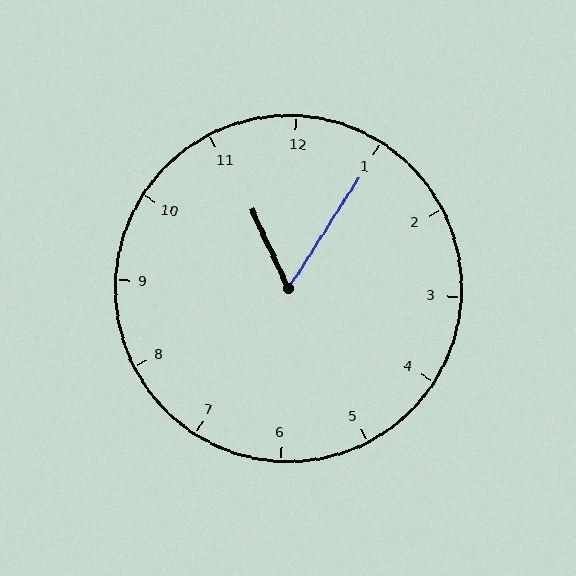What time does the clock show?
11:05.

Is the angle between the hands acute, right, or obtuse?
It is acute.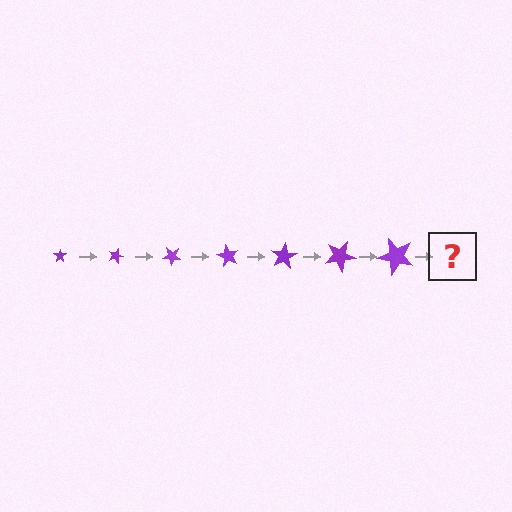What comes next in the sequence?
The next element should be a star, larger than the previous one and rotated 140 degrees from the start.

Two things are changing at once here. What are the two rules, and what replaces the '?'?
The two rules are that the star grows larger each step and it rotates 20 degrees each step. The '?' should be a star, larger than the previous one and rotated 140 degrees from the start.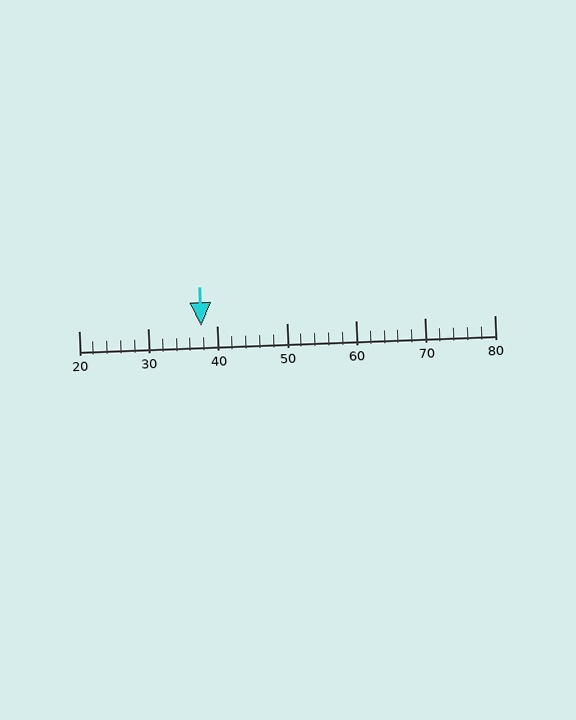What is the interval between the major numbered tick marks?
The major tick marks are spaced 10 units apart.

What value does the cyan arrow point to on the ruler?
The cyan arrow points to approximately 38.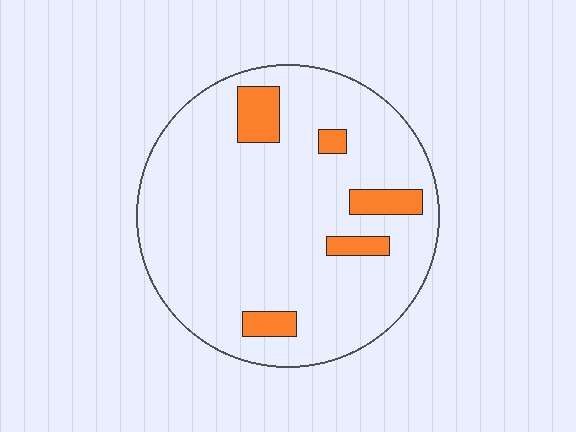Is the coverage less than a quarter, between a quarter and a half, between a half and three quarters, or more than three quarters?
Less than a quarter.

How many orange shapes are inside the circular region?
5.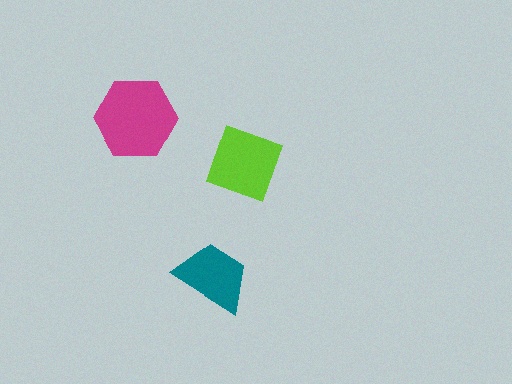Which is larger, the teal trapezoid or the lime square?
The lime square.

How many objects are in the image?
There are 3 objects in the image.